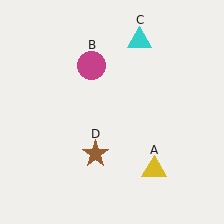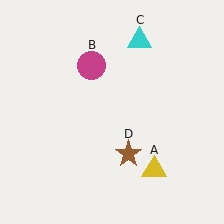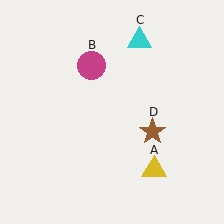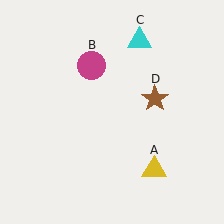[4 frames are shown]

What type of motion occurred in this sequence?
The brown star (object D) rotated counterclockwise around the center of the scene.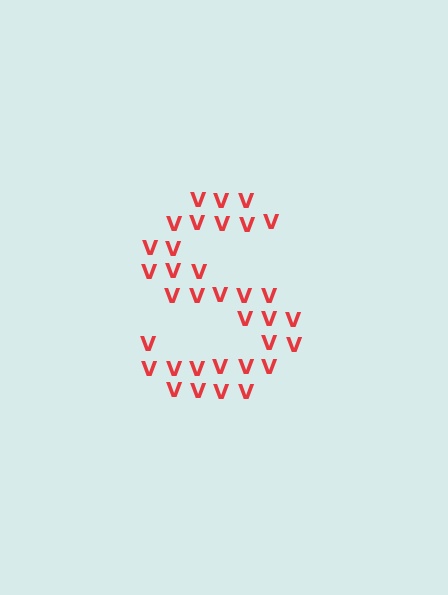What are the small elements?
The small elements are letter V's.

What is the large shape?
The large shape is the letter S.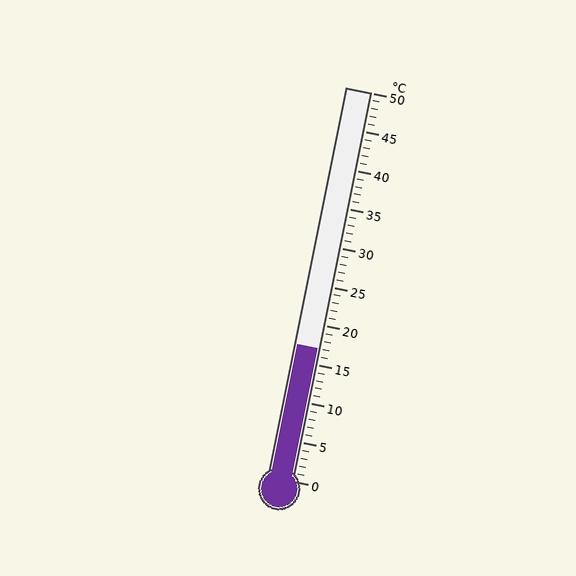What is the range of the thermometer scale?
The thermometer scale ranges from 0°C to 50°C.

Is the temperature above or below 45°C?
The temperature is below 45°C.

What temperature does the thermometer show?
The thermometer shows approximately 17°C.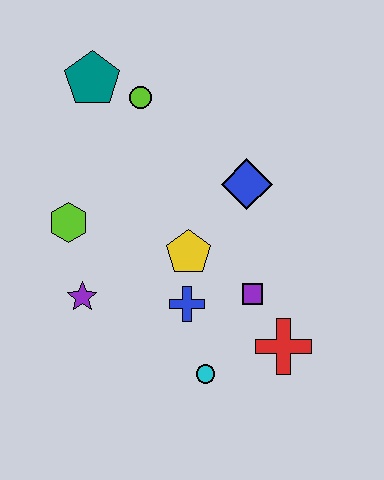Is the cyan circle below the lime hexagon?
Yes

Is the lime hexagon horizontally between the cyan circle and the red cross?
No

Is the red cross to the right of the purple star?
Yes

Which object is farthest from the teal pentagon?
The red cross is farthest from the teal pentagon.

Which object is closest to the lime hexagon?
The purple star is closest to the lime hexagon.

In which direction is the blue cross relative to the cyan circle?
The blue cross is above the cyan circle.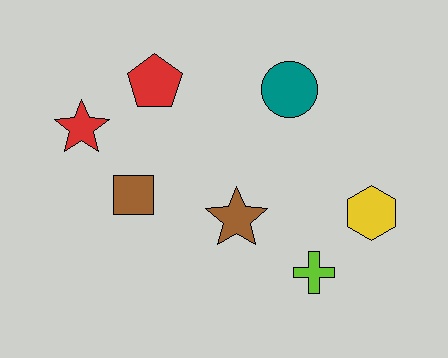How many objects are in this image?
There are 7 objects.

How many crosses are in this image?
There is 1 cross.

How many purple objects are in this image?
There are no purple objects.